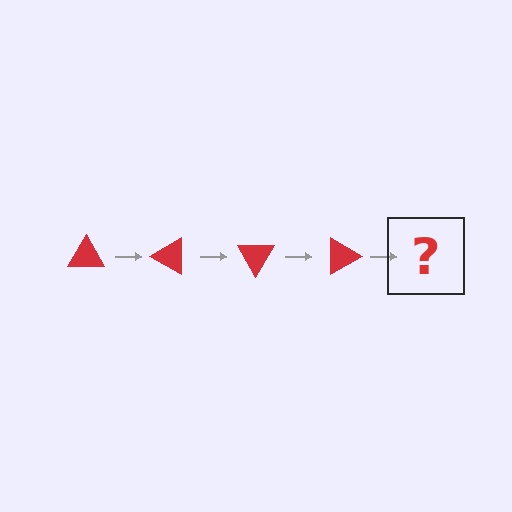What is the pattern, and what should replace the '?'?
The pattern is that the triangle rotates 30 degrees each step. The '?' should be a red triangle rotated 120 degrees.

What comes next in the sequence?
The next element should be a red triangle rotated 120 degrees.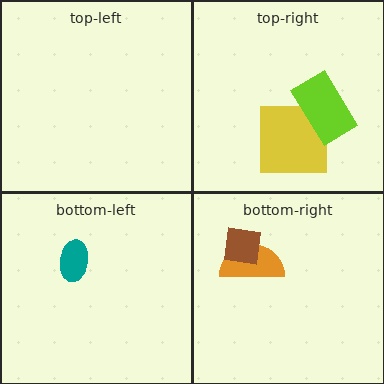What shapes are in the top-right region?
The yellow square, the lime rectangle.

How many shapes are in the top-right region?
2.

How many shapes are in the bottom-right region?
2.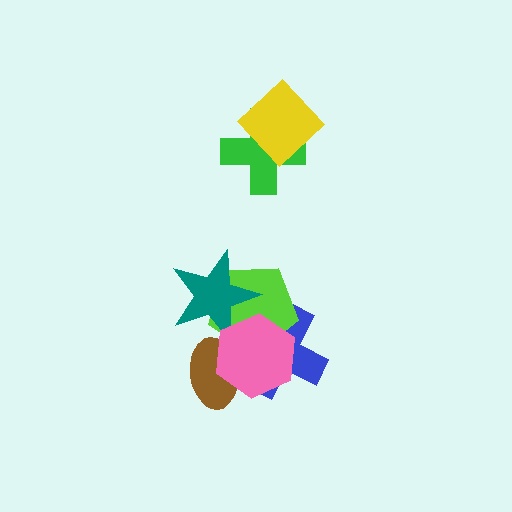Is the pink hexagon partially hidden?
No, no other shape covers it.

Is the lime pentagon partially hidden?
Yes, it is partially covered by another shape.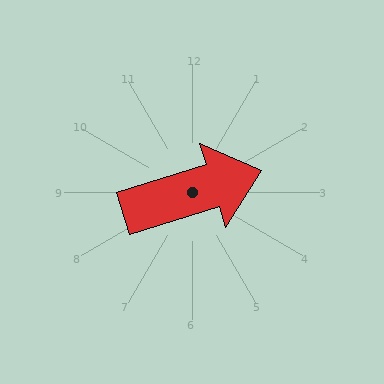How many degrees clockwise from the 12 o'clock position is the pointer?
Approximately 73 degrees.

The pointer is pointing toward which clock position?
Roughly 2 o'clock.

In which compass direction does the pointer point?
East.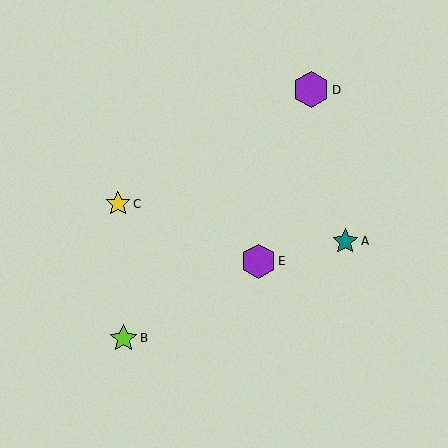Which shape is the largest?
The purple hexagon (labeled D) is the largest.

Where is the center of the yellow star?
The center of the yellow star is at (118, 204).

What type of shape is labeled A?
Shape A is a teal star.